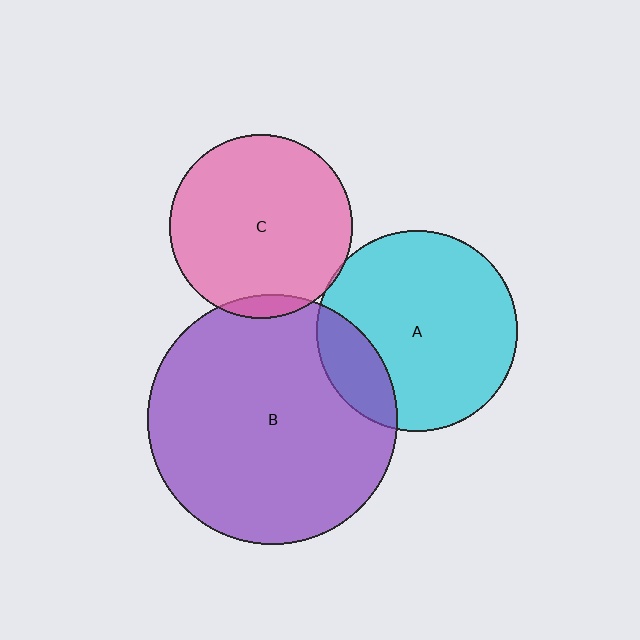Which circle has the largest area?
Circle B (purple).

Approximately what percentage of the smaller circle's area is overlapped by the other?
Approximately 5%.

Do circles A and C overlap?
Yes.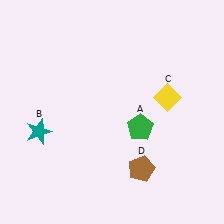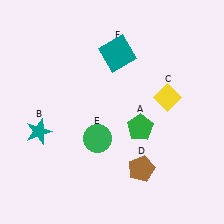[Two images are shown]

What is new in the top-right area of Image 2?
A teal square (F) was added in the top-right area of Image 2.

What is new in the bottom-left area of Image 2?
A green circle (E) was added in the bottom-left area of Image 2.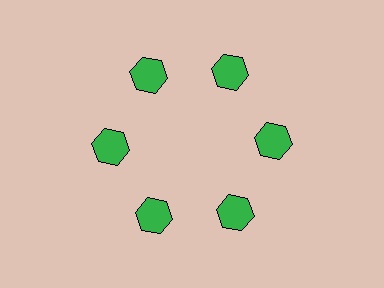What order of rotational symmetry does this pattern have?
This pattern has 6-fold rotational symmetry.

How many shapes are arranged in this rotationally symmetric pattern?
There are 6 shapes, arranged in 6 groups of 1.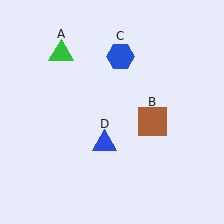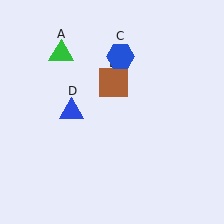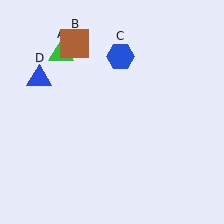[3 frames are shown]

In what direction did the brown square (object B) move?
The brown square (object B) moved up and to the left.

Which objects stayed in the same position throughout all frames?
Green triangle (object A) and blue hexagon (object C) remained stationary.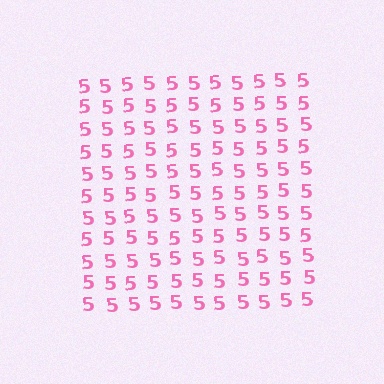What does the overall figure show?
The overall figure shows a square.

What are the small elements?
The small elements are digit 5's.